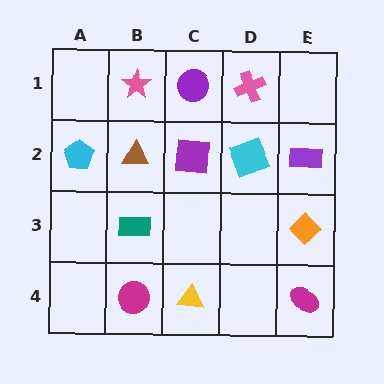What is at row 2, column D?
A cyan square.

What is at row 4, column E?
A magenta ellipse.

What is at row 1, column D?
A pink cross.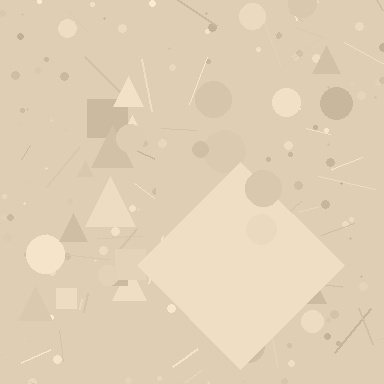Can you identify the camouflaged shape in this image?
The camouflaged shape is a diamond.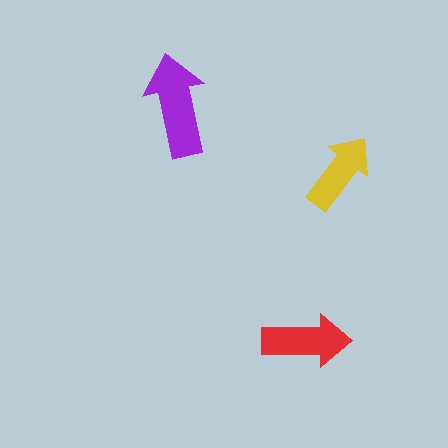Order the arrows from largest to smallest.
the purple one, the red one, the yellow one.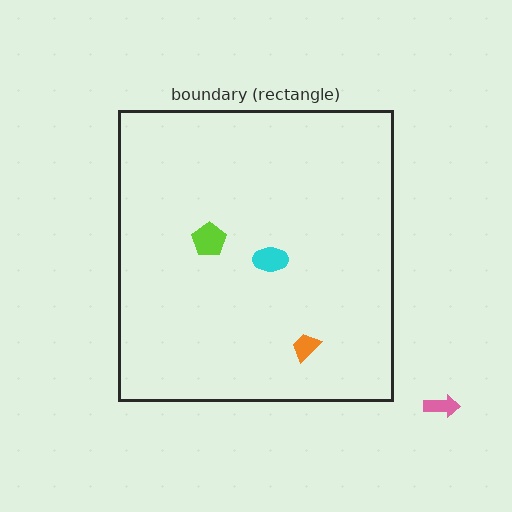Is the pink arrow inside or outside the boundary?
Outside.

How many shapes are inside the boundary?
3 inside, 1 outside.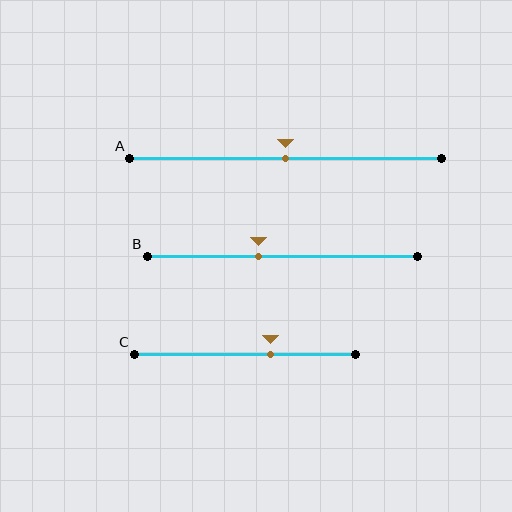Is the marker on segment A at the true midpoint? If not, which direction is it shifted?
Yes, the marker on segment A is at the true midpoint.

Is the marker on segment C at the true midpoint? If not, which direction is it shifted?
No, the marker on segment C is shifted to the right by about 11% of the segment length.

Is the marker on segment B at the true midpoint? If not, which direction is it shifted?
No, the marker on segment B is shifted to the left by about 9% of the segment length.